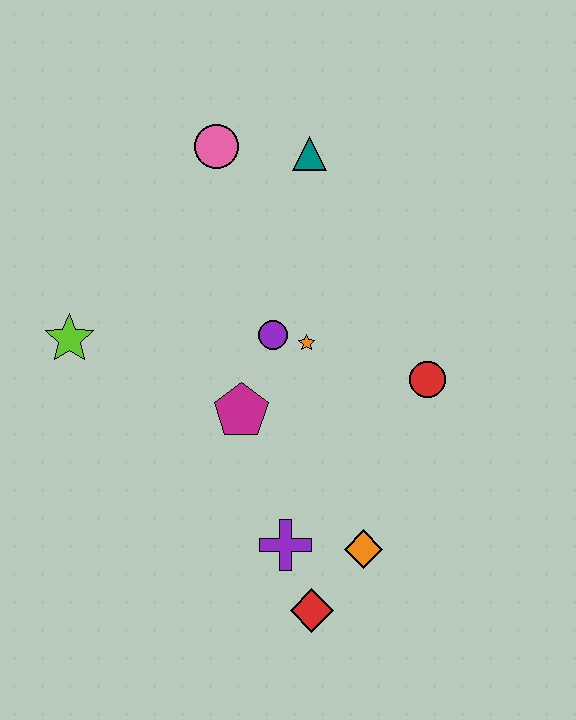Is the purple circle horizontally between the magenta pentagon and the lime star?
No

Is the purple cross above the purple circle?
No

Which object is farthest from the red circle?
The lime star is farthest from the red circle.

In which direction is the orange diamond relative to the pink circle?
The orange diamond is below the pink circle.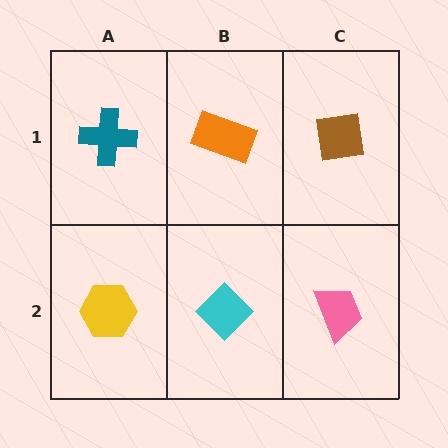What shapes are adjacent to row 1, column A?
A yellow hexagon (row 2, column A), an orange rectangle (row 1, column B).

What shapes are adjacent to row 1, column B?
A cyan diamond (row 2, column B), a teal cross (row 1, column A), a brown square (row 1, column C).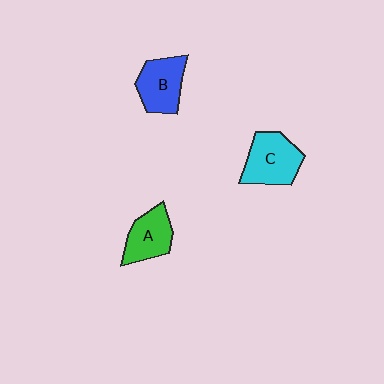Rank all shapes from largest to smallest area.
From largest to smallest: C (cyan), B (blue), A (green).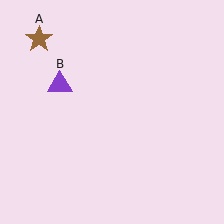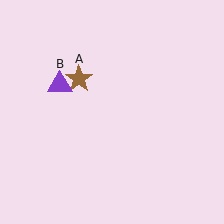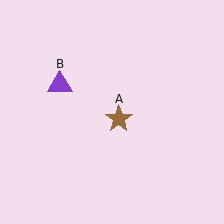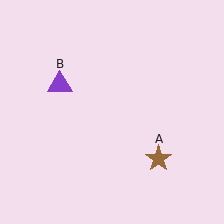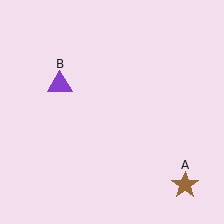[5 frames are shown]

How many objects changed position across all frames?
1 object changed position: brown star (object A).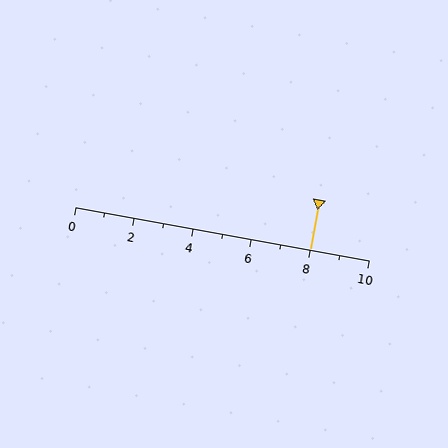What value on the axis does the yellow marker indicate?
The marker indicates approximately 8.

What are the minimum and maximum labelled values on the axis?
The axis runs from 0 to 10.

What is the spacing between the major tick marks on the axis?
The major ticks are spaced 2 apart.